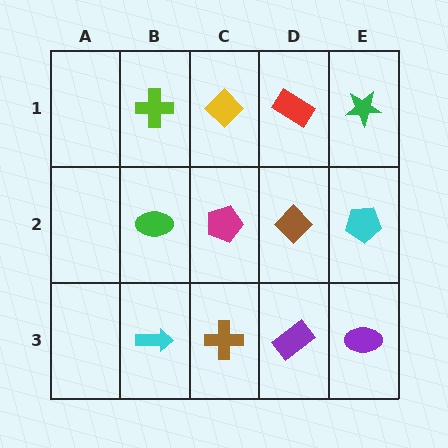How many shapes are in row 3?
4 shapes.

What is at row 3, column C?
A brown cross.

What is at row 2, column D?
A brown diamond.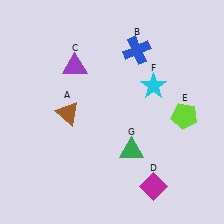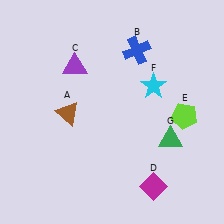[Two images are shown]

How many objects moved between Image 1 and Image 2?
1 object moved between the two images.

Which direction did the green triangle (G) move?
The green triangle (G) moved right.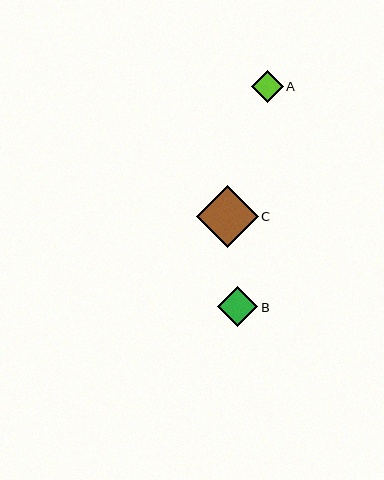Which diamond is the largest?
Diamond C is the largest with a size of approximately 62 pixels.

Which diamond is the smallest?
Diamond A is the smallest with a size of approximately 32 pixels.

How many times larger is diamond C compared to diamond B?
Diamond C is approximately 1.5 times the size of diamond B.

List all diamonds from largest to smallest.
From largest to smallest: C, B, A.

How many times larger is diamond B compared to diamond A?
Diamond B is approximately 1.3 times the size of diamond A.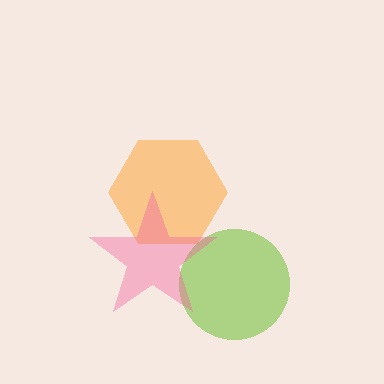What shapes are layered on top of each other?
The layered shapes are: an orange hexagon, a lime circle, a pink star.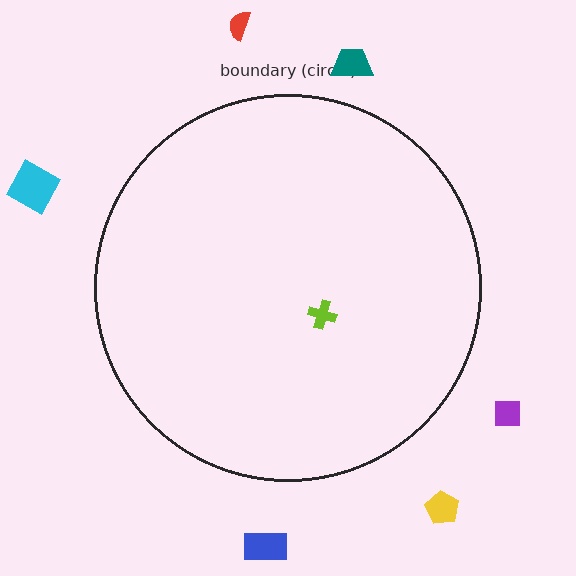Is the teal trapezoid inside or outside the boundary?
Outside.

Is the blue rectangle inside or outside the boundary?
Outside.